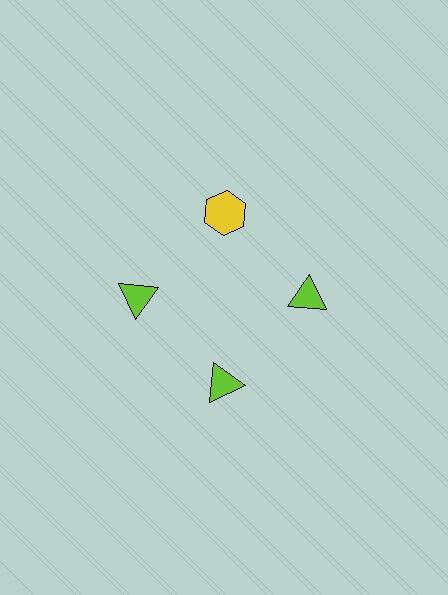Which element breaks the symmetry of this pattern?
The yellow hexagon at roughly the 12 o'clock position breaks the symmetry. All other shapes are lime triangles.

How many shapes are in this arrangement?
There are 4 shapes arranged in a ring pattern.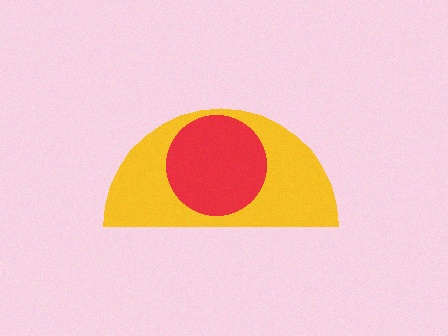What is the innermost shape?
The red circle.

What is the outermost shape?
The yellow semicircle.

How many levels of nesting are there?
2.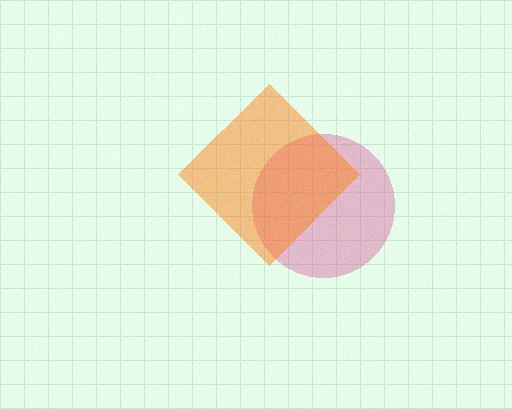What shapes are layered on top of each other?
The layered shapes are: a pink circle, an orange diamond.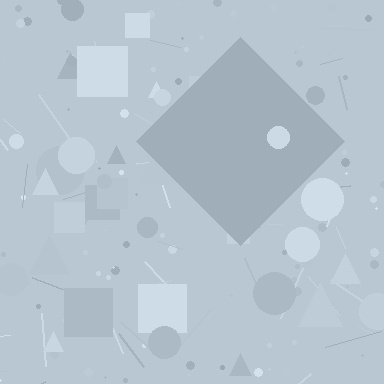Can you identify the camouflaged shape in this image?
The camouflaged shape is a diamond.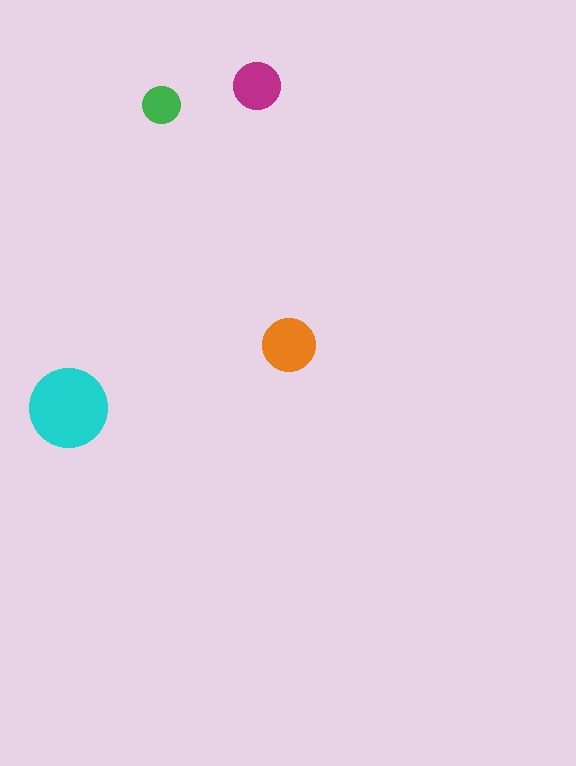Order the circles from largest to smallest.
the cyan one, the orange one, the magenta one, the green one.